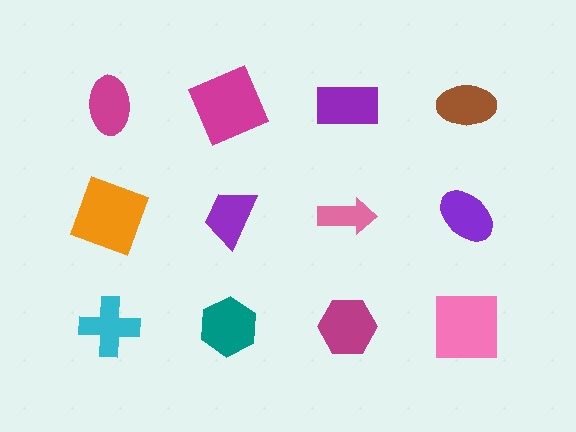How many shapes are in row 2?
4 shapes.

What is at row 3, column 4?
A pink square.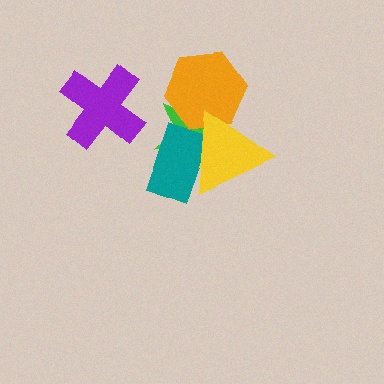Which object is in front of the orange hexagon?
The yellow triangle is in front of the orange hexagon.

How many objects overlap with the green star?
3 objects overlap with the green star.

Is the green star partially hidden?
Yes, it is partially covered by another shape.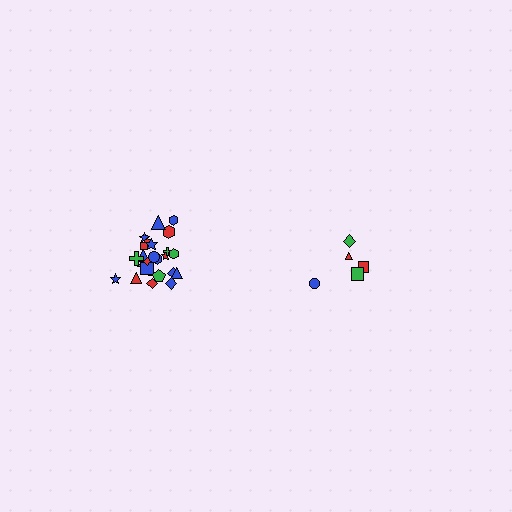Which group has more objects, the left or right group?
The left group.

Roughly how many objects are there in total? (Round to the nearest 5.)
Roughly 30 objects in total.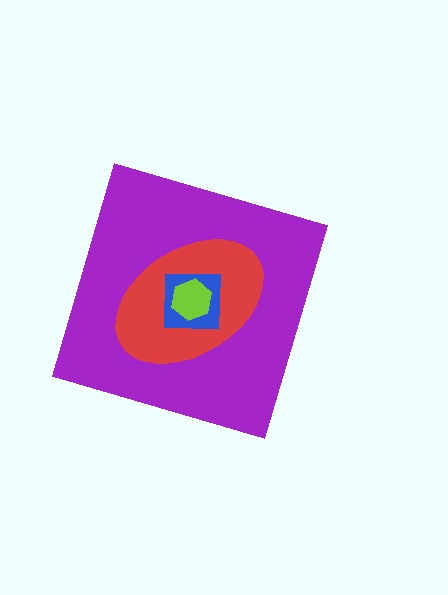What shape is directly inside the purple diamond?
The red ellipse.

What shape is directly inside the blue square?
The lime hexagon.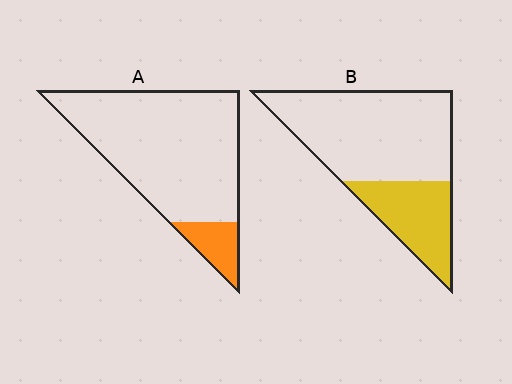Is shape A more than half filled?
No.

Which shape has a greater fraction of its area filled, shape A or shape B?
Shape B.